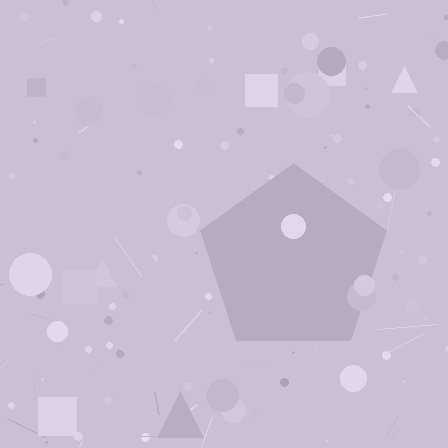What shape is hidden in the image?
A pentagon is hidden in the image.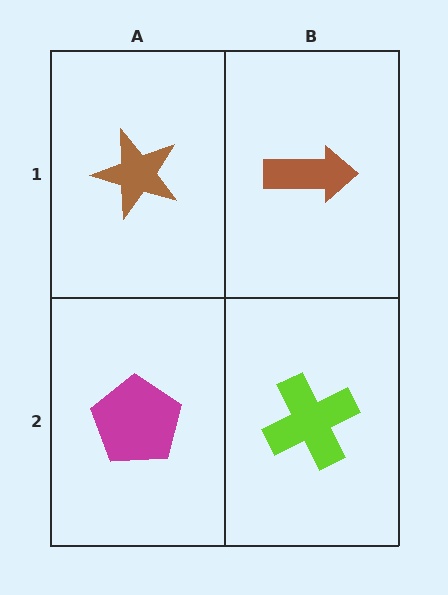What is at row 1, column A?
A brown star.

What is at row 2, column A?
A magenta pentagon.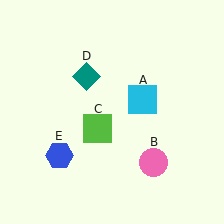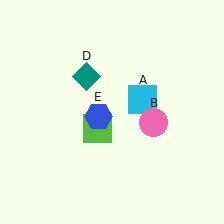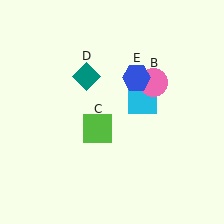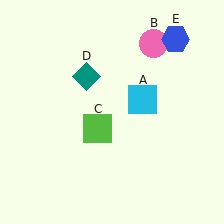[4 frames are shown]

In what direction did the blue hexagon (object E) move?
The blue hexagon (object E) moved up and to the right.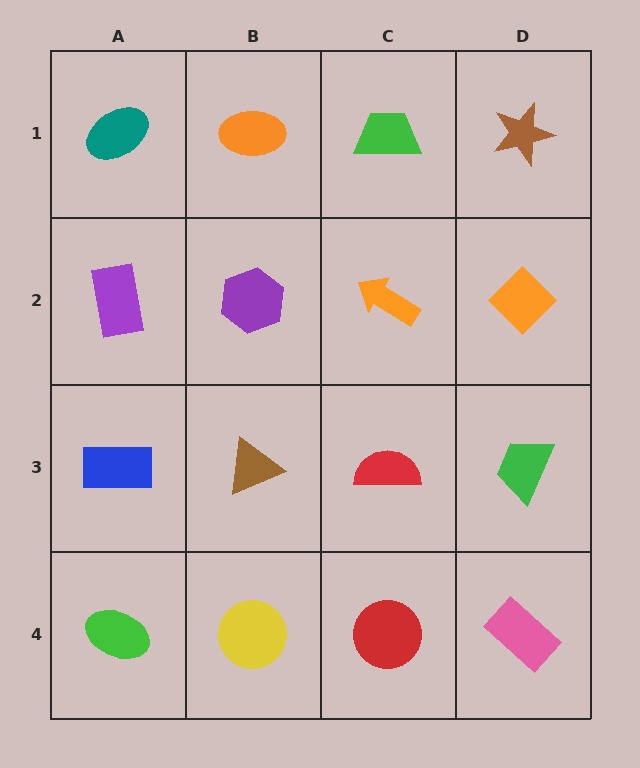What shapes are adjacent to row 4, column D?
A green trapezoid (row 3, column D), a red circle (row 4, column C).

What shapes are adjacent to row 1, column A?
A purple rectangle (row 2, column A), an orange ellipse (row 1, column B).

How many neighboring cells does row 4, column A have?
2.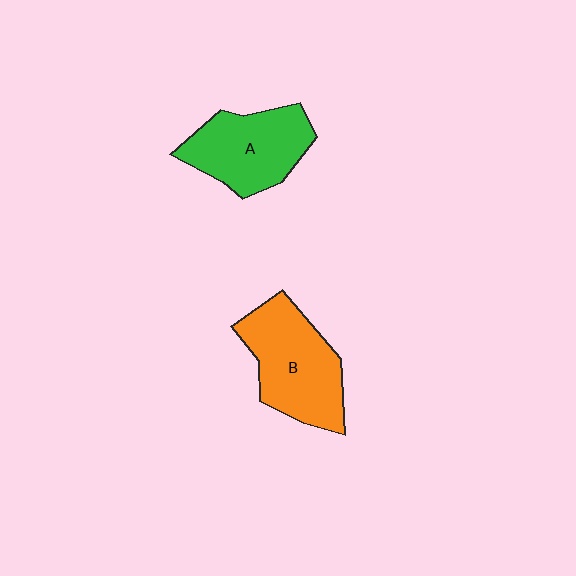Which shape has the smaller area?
Shape A (green).